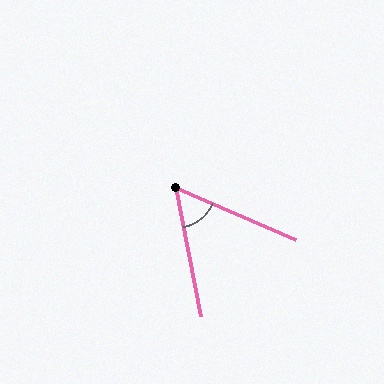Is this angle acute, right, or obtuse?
It is acute.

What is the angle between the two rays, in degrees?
Approximately 55 degrees.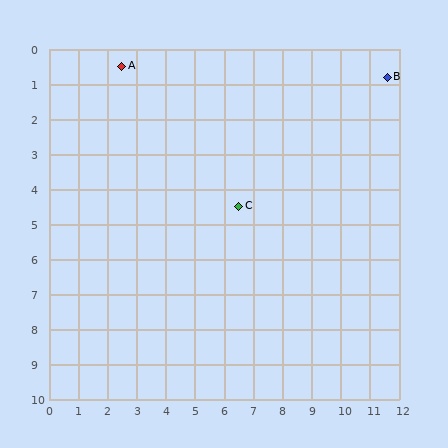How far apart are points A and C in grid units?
Points A and C are about 5.7 grid units apart.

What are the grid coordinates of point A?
Point A is at approximately (2.5, 0.5).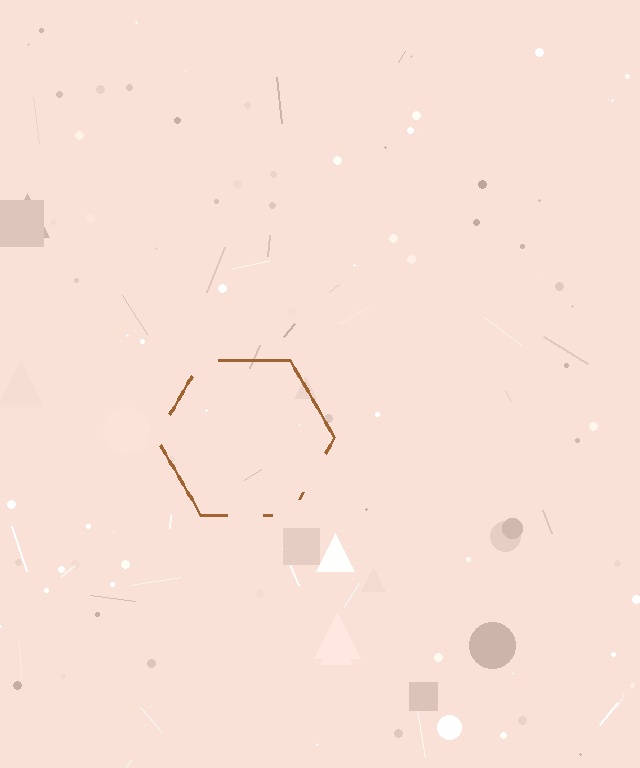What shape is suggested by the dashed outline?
The dashed outline suggests a hexagon.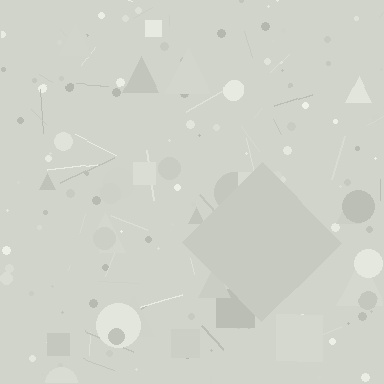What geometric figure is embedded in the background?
A diamond is embedded in the background.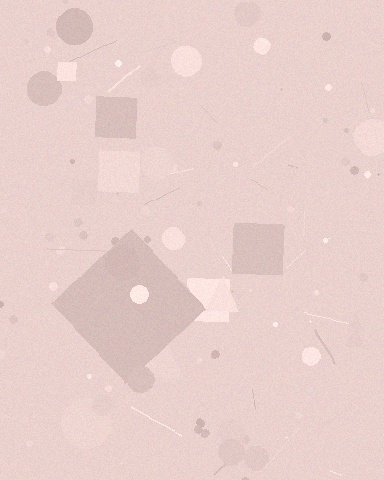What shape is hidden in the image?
A diamond is hidden in the image.